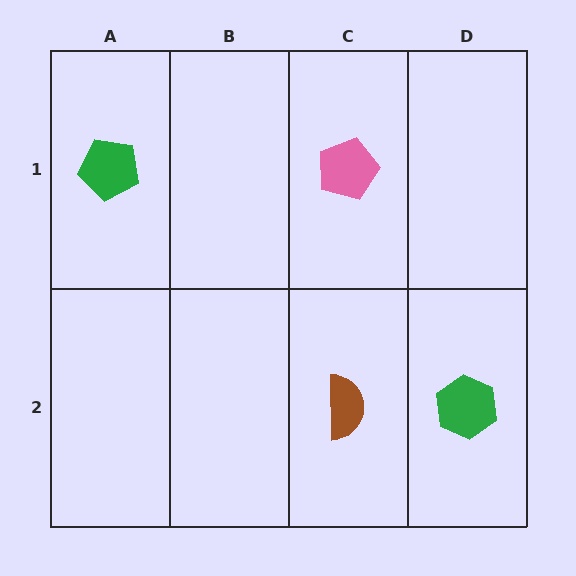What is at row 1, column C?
A pink pentagon.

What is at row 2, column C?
A brown semicircle.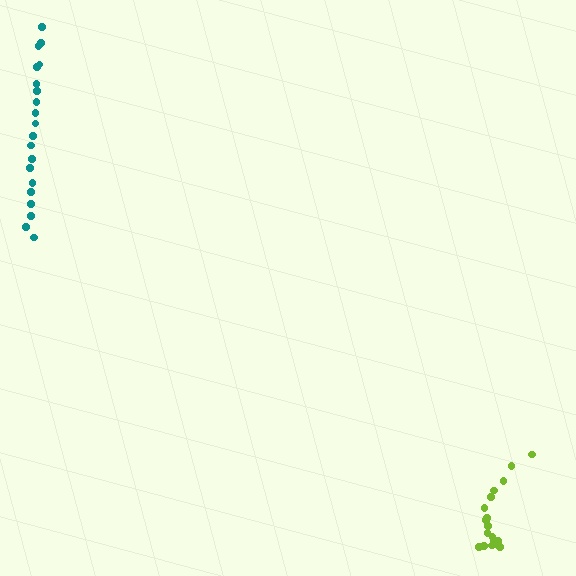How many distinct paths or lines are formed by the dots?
There are 2 distinct paths.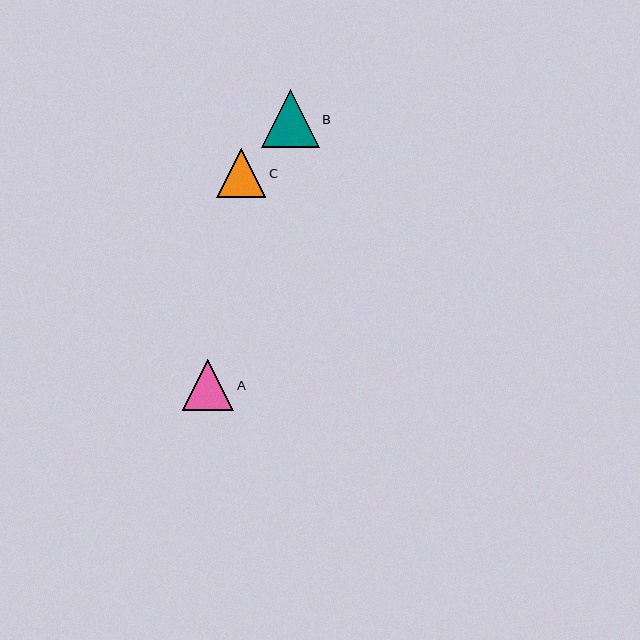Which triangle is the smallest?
Triangle C is the smallest with a size of approximately 49 pixels.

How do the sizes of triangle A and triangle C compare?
Triangle A and triangle C are approximately the same size.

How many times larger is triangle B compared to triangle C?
Triangle B is approximately 1.2 times the size of triangle C.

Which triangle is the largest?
Triangle B is the largest with a size of approximately 58 pixels.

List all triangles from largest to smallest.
From largest to smallest: B, A, C.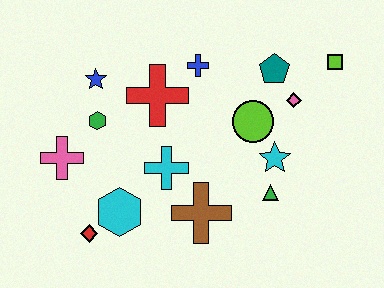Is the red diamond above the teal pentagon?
No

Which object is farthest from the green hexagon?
The lime square is farthest from the green hexagon.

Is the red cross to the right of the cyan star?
No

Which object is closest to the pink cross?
The green hexagon is closest to the pink cross.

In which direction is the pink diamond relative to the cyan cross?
The pink diamond is to the right of the cyan cross.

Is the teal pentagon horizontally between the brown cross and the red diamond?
No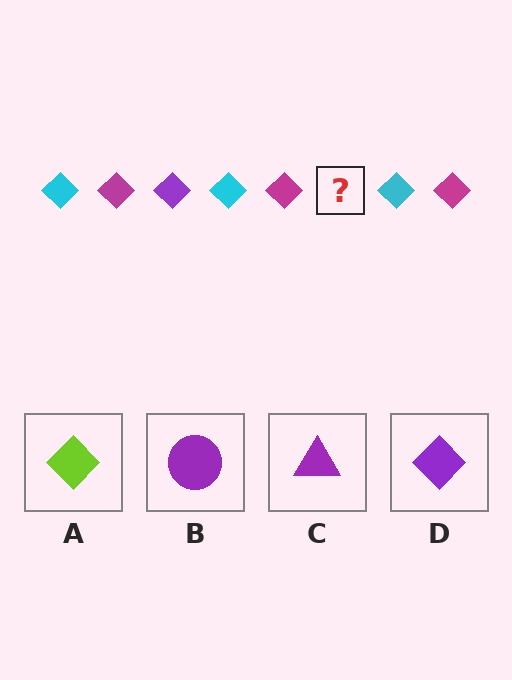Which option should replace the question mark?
Option D.